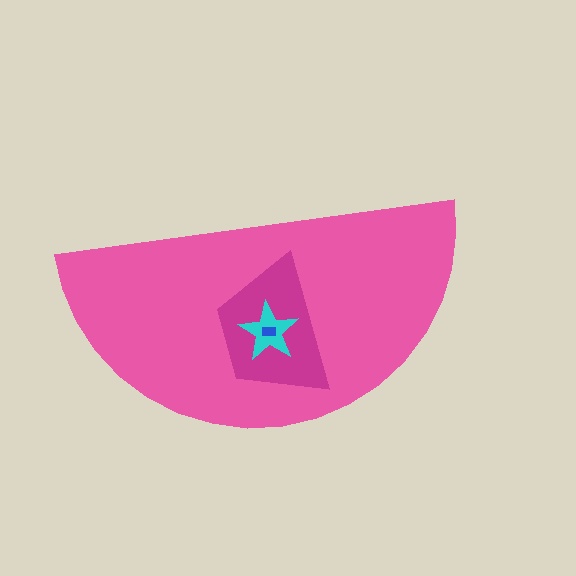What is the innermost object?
The blue rectangle.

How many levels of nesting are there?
4.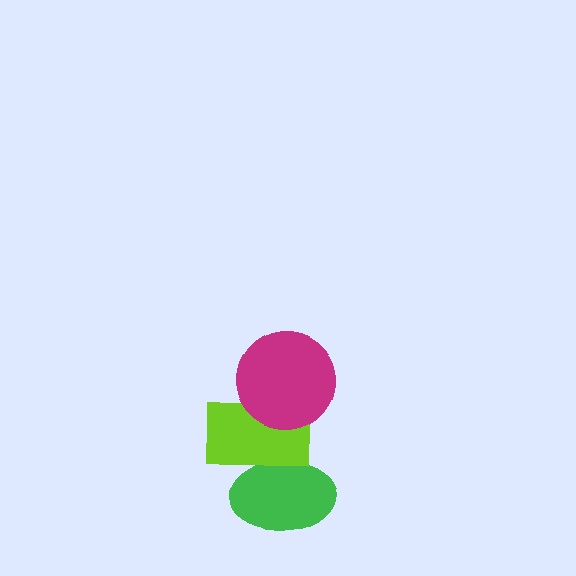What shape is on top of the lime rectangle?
The magenta circle is on top of the lime rectangle.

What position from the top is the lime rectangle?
The lime rectangle is 2nd from the top.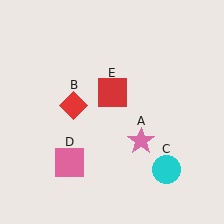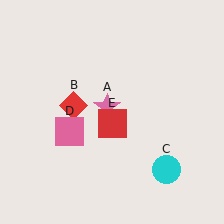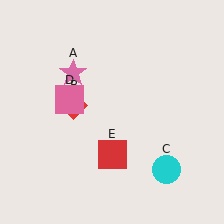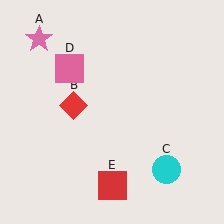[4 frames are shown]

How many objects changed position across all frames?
3 objects changed position: pink star (object A), pink square (object D), red square (object E).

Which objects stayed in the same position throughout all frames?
Red diamond (object B) and cyan circle (object C) remained stationary.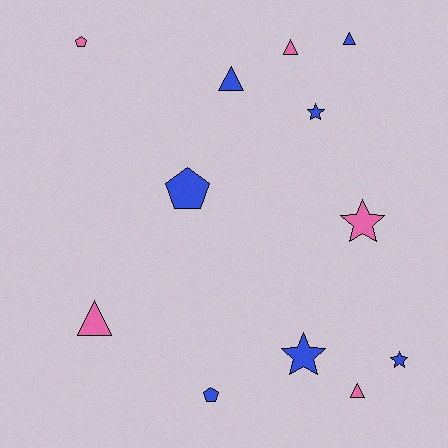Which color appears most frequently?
Blue, with 7 objects.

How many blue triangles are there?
There are 2 blue triangles.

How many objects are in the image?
There are 12 objects.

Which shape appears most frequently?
Triangle, with 5 objects.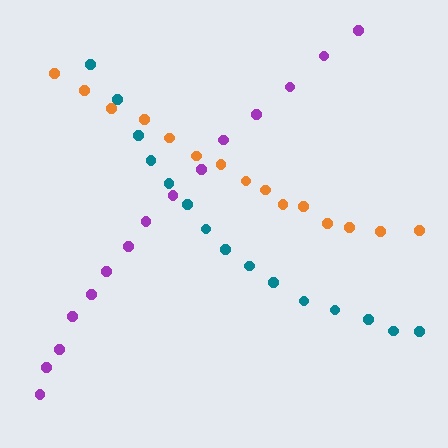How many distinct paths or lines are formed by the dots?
There are 3 distinct paths.